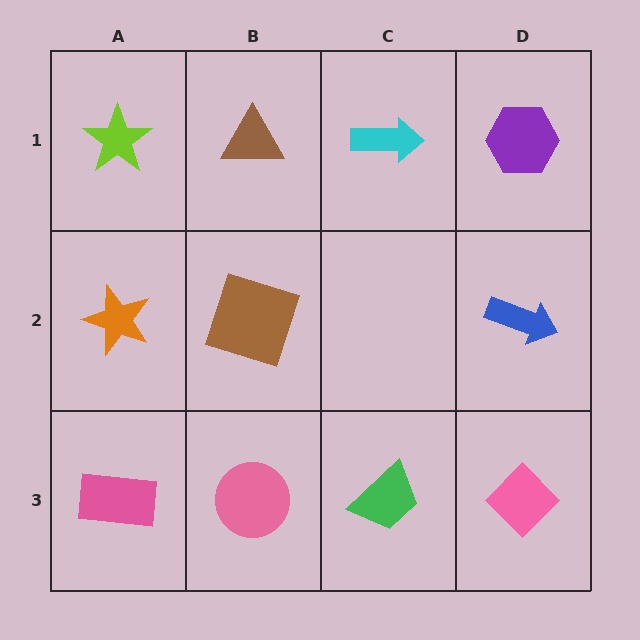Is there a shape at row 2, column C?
No, that cell is empty.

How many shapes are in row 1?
4 shapes.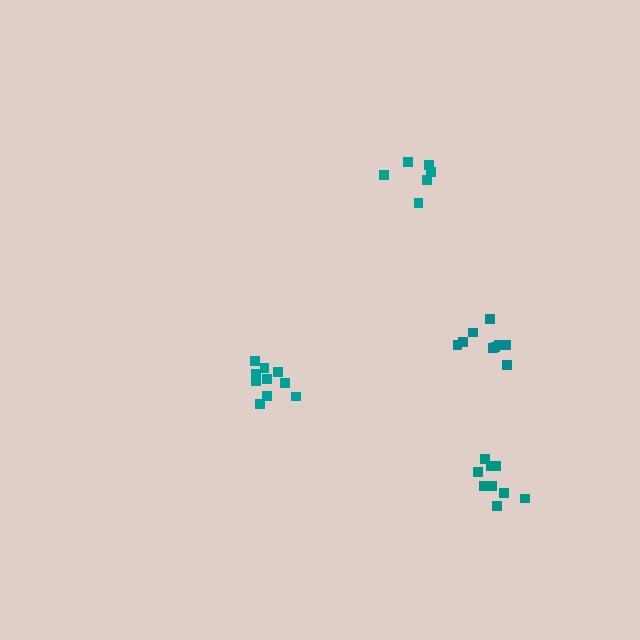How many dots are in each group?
Group 1: 9 dots, Group 2: 6 dots, Group 3: 9 dots, Group 4: 10 dots (34 total).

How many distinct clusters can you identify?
There are 4 distinct clusters.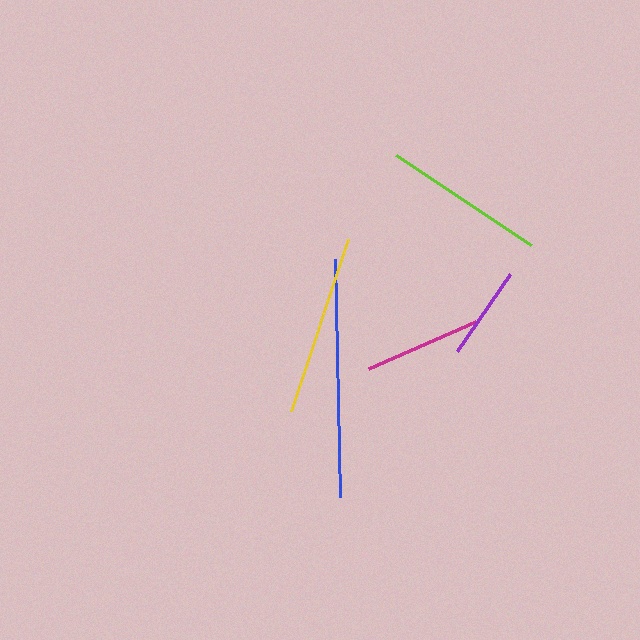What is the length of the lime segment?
The lime segment is approximately 162 pixels long.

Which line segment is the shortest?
The purple line is the shortest at approximately 93 pixels.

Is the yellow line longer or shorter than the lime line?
The yellow line is longer than the lime line.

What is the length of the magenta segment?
The magenta segment is approximately 116 pixels long.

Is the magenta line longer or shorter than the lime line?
The lime line is longer than the magenta line.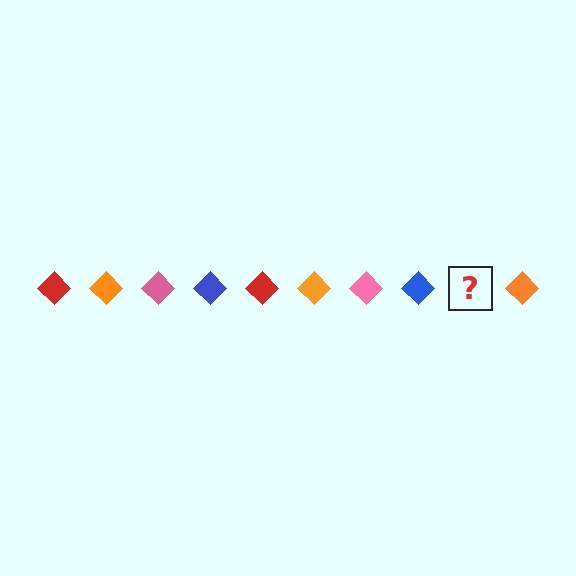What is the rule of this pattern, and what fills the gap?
The rule is that the pattern cycles through red, orange, pink, blue diamonds. The gap should be filled with a red diamond.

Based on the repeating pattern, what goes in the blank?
The blank should be a red diamond.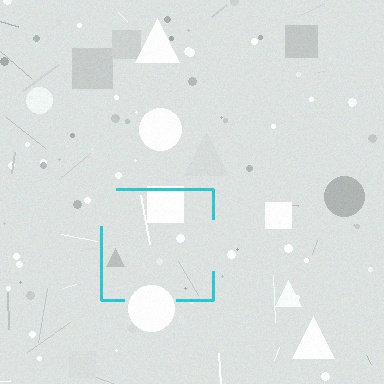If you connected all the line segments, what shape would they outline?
They would outline a square.